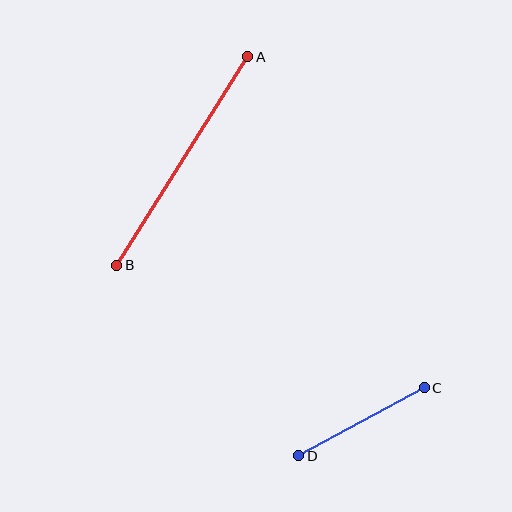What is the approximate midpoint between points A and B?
The midpoint is at approximately (182, 161) pixels.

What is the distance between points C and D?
The distance is approximately 143 pixels.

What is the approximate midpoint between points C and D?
The midpoint is at approximately (362, 422) pixels.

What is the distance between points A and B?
The distance is approximately 246 pixels.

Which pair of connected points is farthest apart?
Points A and B are farthest apart.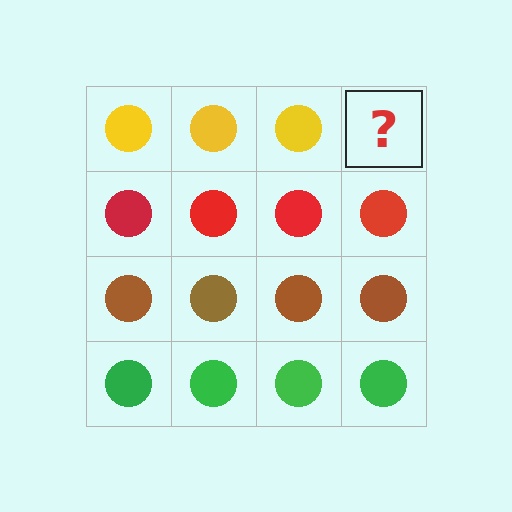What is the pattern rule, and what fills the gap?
The rule is that each row has a consistent color. The gap should be filled with a yellow circle.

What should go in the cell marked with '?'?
The missing cell should contain a yellow circle.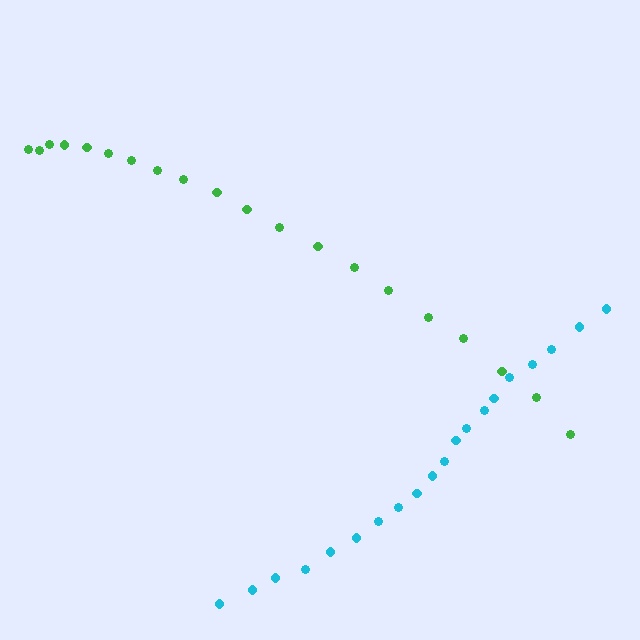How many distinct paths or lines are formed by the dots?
There are 2 distinct paths.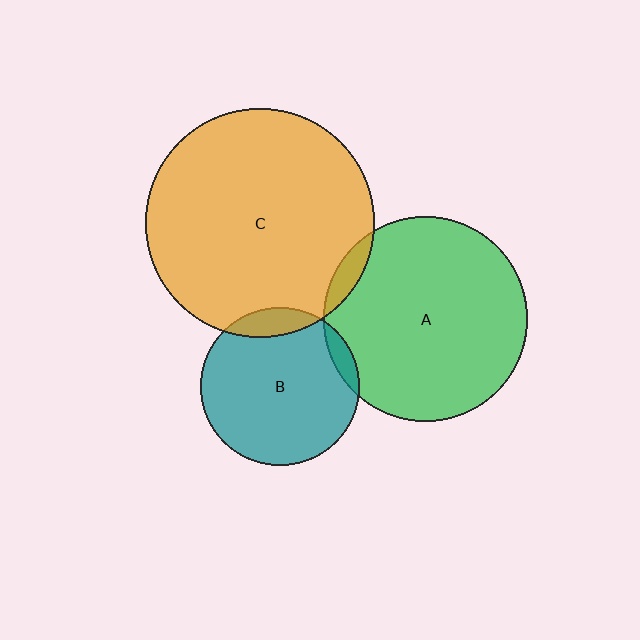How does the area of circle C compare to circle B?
Approximately 2.1 times.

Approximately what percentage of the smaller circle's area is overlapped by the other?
Approximately 5%.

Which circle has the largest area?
Circle C (orange).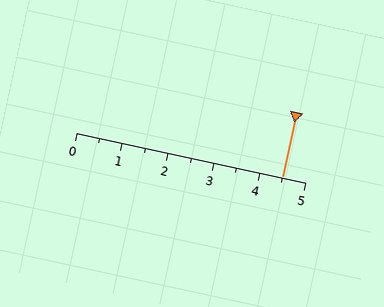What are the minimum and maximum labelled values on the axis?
The axis runs from 0 to 5.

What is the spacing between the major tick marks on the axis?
The major ticks are spaced 1 apart.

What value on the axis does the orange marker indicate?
The marker indicates approximately 4.5.